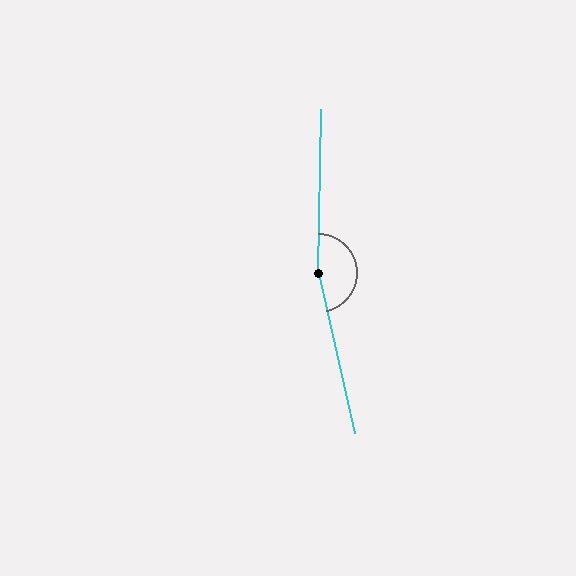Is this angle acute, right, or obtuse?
It is obtuse.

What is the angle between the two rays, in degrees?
Approximately 166 degrees.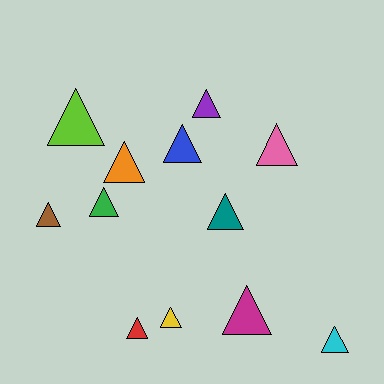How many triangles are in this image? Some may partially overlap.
There are 12 triangles.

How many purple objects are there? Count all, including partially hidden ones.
There is 1 purple object.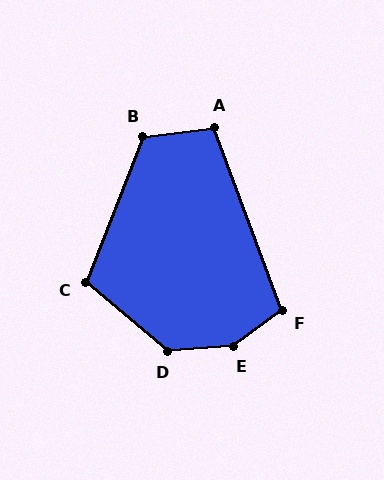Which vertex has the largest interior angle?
E, at approximately 148 degrees.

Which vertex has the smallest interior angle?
A, at approximately 103 degrees.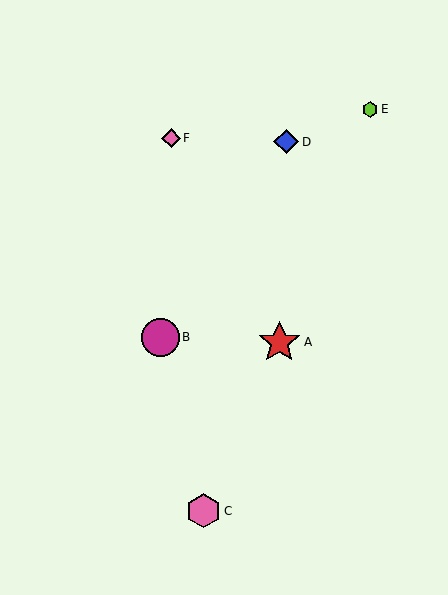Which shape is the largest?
The red star (labeled A) is the largest.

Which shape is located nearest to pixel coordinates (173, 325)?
The magenta circle (labeled B) at (160, 337) is nearest to that location.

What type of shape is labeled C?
Shape C is a pink hexagon.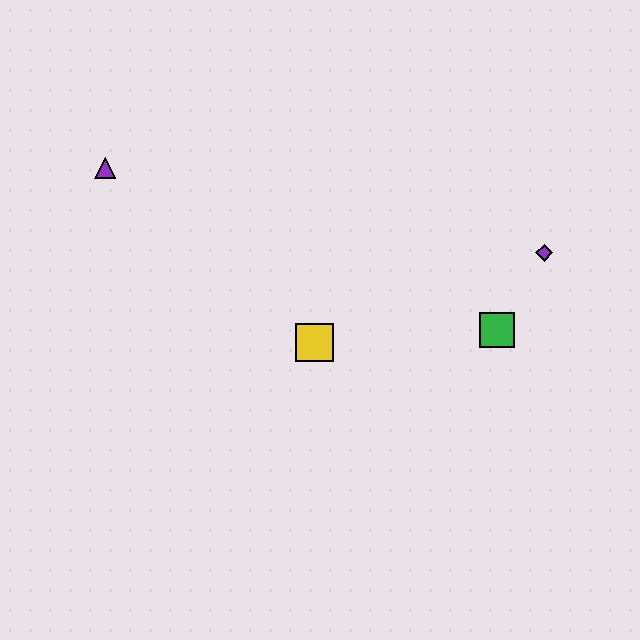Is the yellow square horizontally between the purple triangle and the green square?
Yes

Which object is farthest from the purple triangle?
The purple diamond is farthest from the purple triangle.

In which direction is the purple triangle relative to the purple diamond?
The purple triangle is to the left of the purple diamond.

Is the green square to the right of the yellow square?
Yes